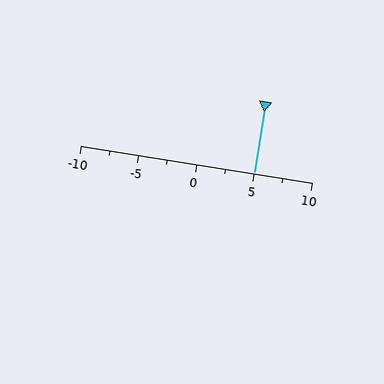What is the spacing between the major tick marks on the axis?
The major ticks are spaced 5 apart.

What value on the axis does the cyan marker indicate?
The marker indicates approximately 5.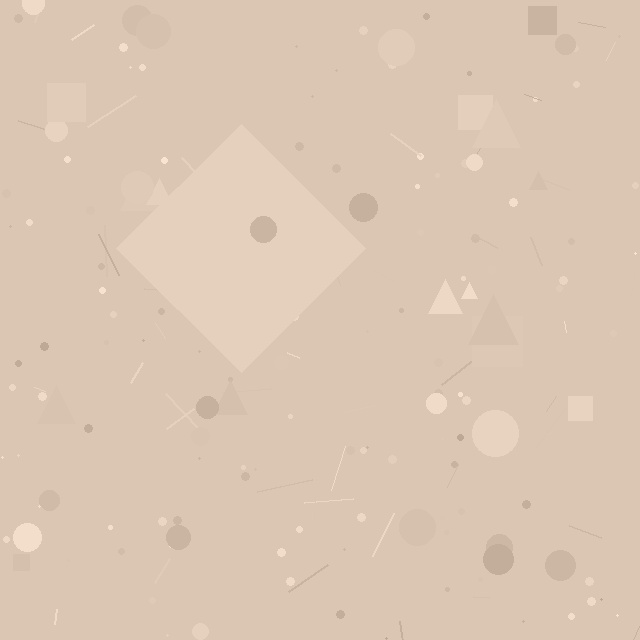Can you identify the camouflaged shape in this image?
The camouflaged shape is a diamond.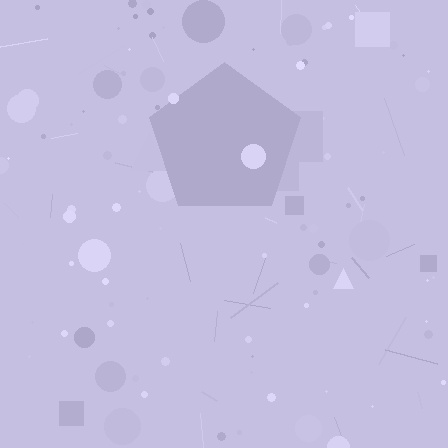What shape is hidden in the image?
A pentagon is hidden in the image.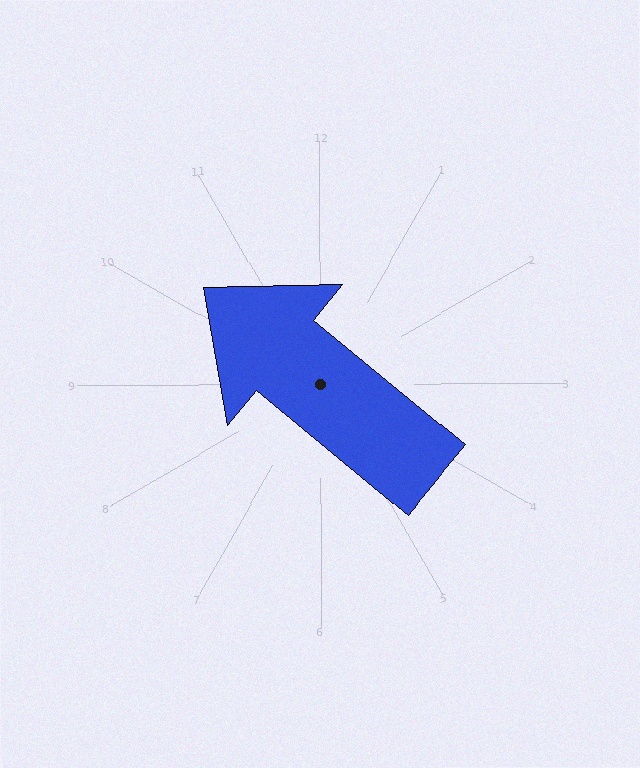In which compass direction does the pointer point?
Northwest.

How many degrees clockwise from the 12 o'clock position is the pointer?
Approximately 310 degrees.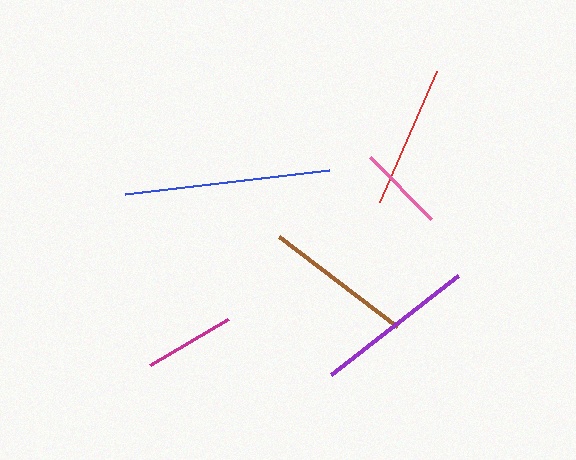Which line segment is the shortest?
The pink line is the shortest at approximately 87 pixels.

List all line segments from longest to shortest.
From longest to shortest: blue, purple, brown, red, magenta, pink.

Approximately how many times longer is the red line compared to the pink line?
The red line is approximately 1.6 times the length of the pink line.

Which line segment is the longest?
The blue line is the longest at approximately 205 pixels.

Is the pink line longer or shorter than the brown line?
The brown line is longer than the pink line.